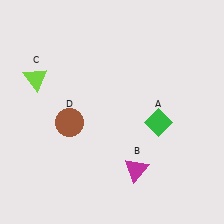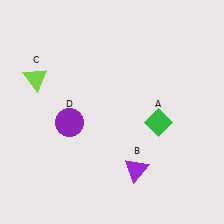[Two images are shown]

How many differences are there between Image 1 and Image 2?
There are 2 differences between the two images.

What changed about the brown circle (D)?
In Image 1, D is brown. In Image 2, it changed to purple.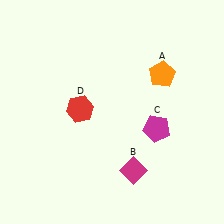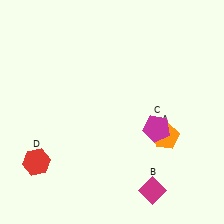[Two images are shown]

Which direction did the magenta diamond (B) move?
The magenta diamond (B) moved down.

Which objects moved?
The objects that moved are: the orange pentagon (A), the magenta diamond (B), the red hexagon (D).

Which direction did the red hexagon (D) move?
The red hexagon (D) moved down.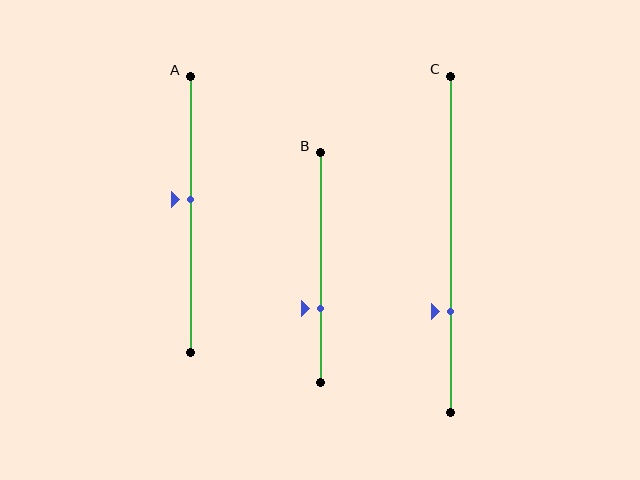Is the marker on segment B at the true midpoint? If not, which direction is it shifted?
No, the marker on segment B is shifted downward by about 18% of the segment length.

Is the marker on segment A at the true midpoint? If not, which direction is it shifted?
No, the marker on segment A is shifted upward by about 6% of the segment length.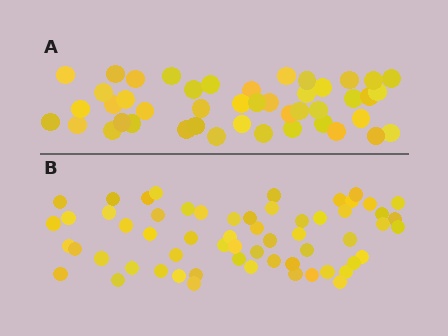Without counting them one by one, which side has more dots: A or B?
Region B (the bottom region) has more dots.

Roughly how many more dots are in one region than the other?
Region B has approximately 15 more dots than region A.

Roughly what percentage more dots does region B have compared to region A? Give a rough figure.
About 35% more.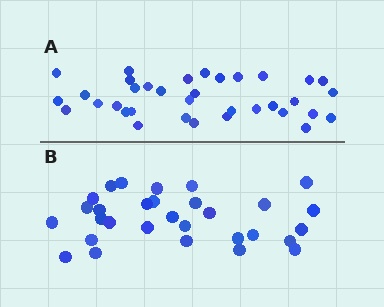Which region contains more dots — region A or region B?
Region A (the top region) has more dots.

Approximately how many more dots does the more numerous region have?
Region A has about 5 more dots than region B.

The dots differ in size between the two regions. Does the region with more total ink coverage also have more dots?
No. Region B has more total ink coverage because its dots are larger, but region A actually contains more individual dots. Total area can be misleading — the number of items is what matters here.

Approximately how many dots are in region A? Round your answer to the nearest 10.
About 40 dots. (The exact count is 35, which rounds to 40.)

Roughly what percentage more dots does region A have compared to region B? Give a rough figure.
About 15% more.